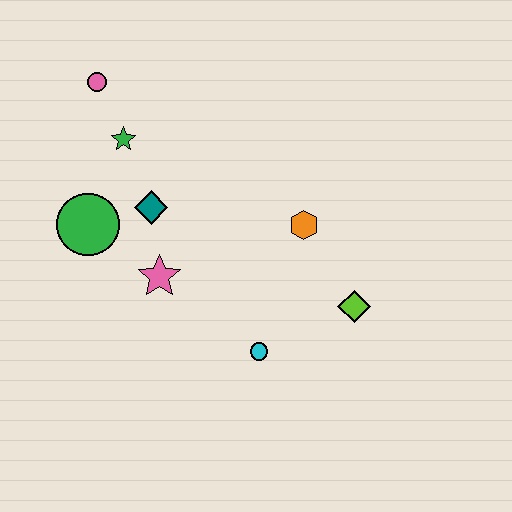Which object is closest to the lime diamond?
The orange hexagon is closest to the lime diamond.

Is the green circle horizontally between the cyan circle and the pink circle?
No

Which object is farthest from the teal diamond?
The lime diamond is farthest from the teal diamond.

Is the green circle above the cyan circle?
Yes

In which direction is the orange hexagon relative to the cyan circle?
The orange hexagon is above the cyan circle.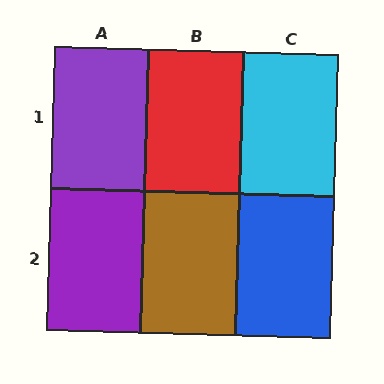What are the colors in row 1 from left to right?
Purple, red, cyan.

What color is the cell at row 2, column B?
Brown.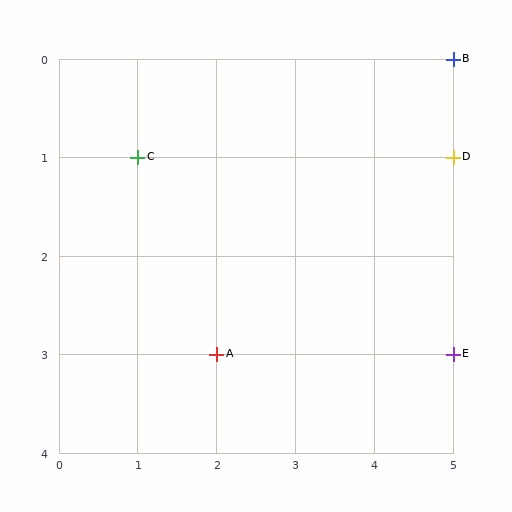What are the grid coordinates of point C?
Point C is at grid coordinates (1, 1).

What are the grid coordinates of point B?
Point B is at grid coordinates (5, 0).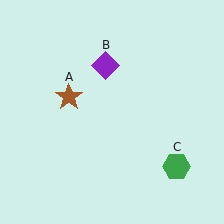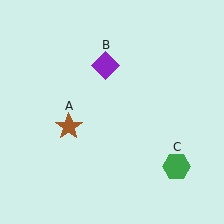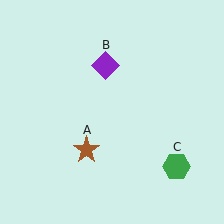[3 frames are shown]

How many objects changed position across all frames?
1 object changed position: brown star (object A).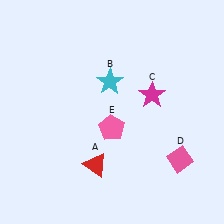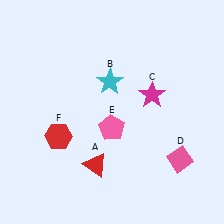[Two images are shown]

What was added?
A red hexagon (F) was added in Image 2.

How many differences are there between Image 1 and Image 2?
There is 1 difference between the two images.